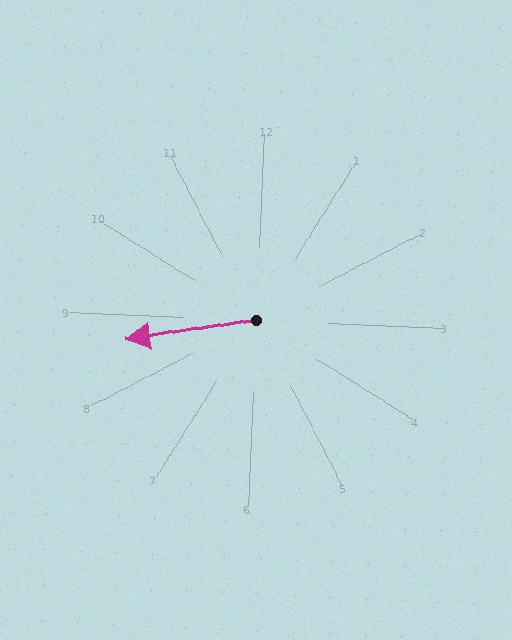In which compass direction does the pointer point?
West.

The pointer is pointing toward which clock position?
Roughly 9 o'clock.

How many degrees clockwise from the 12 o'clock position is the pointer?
Approximately 259 degrees.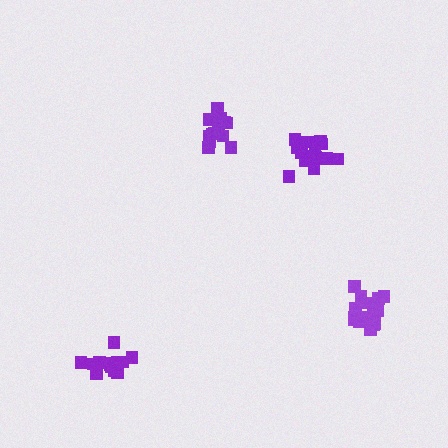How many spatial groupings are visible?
There are 4 spatial groupings.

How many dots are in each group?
Group 1: 16 dots, Group 2: 13 dots, Group 3: 14 dots, Group 4: 16 dots (59 total).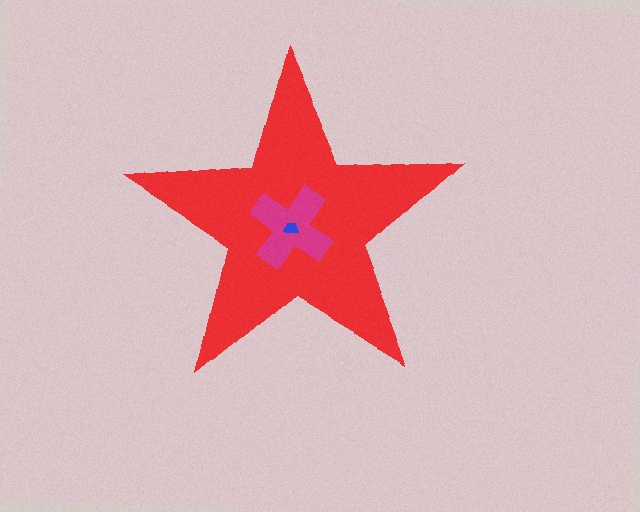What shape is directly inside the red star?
The magenta cross.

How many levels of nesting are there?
3.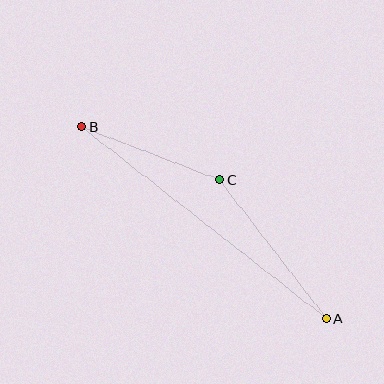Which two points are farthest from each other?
Points A and B are farthest from each other.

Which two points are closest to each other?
Points B and C are closest to each other.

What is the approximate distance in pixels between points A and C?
The distance between A and C is approximately 175 pixels.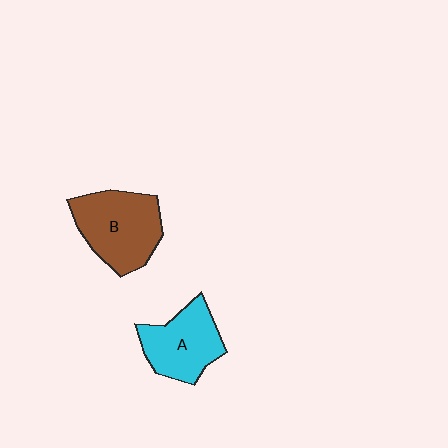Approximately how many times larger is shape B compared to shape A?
Approximately 1.2 times.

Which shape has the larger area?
Shape B (brown).